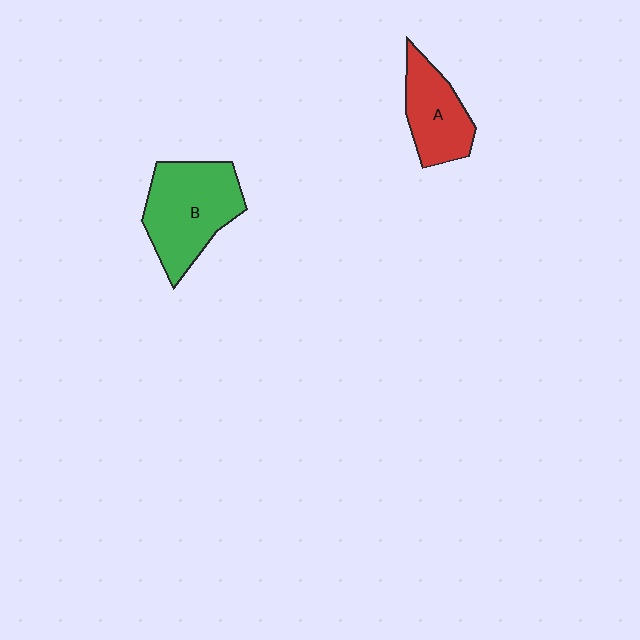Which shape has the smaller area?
Shape A (red).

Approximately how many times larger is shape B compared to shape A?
Approximately 1.5 times.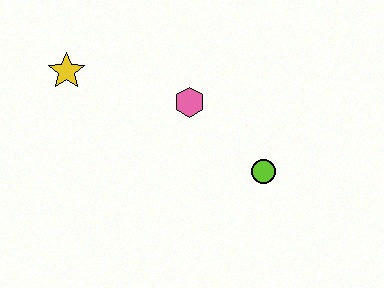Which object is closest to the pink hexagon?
The lime circle is closest to the pink hexagon.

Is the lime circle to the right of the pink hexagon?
Yes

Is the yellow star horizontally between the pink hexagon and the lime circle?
No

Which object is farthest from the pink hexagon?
The yellow star is farthest from the pink hexagon.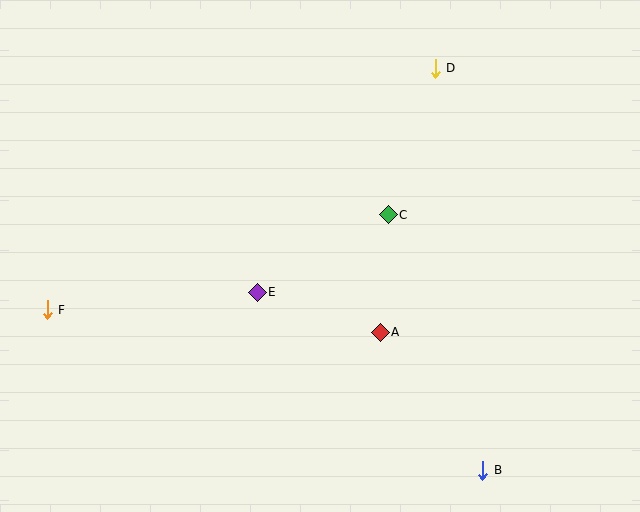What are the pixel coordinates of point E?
Point E is at (257, 292).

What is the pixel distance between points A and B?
The distance between A and B is 172 pixels.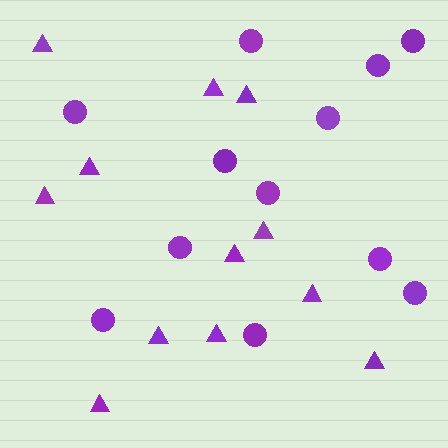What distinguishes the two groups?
There are 2 groups: one group of triangles (12) and one group of circles (12).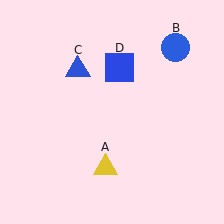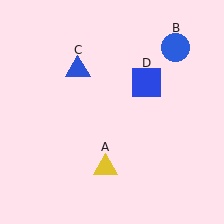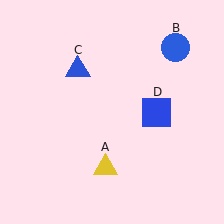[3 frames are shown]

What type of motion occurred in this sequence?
The blue square (object D) rotated clockwise around the center of the scene.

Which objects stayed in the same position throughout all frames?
Yellow triangle (object A) and blue circle (object B) and blue triangle (object C) remained stationary.